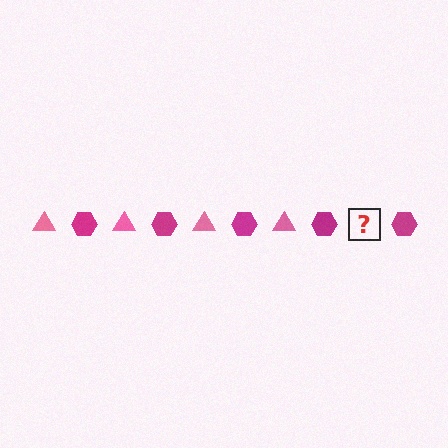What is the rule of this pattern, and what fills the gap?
The rule is that the pattern alternates between pink triangle and magenta hexagon. The gap should be filled with a pink triangle.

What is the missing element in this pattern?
The missing element is a pink triangle.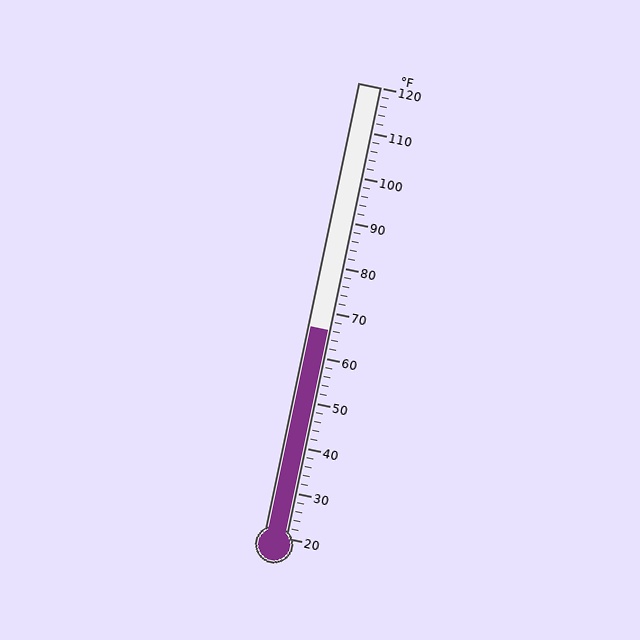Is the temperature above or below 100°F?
The temperature is below 100°F.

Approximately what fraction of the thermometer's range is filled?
The thermometer is filled to approximately 45% of its range.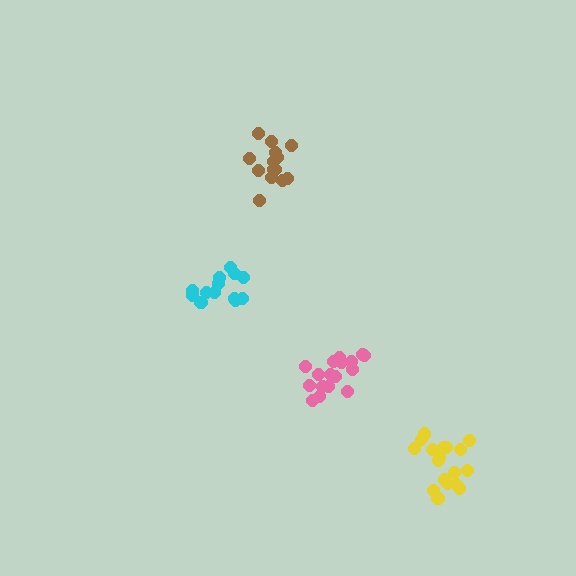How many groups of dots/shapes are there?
There are 4 groups.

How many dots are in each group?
Group 1: 13 dots, Group 2: 14 dots, Group 3: 17 dots, Group 4: 18 dots (62 total).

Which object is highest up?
The brown cluster is topmost.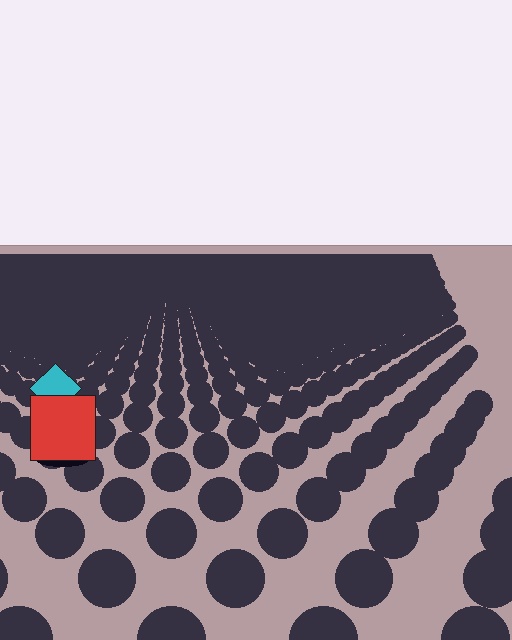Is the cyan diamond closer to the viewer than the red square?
No. The red square is closer — you can tell from the texture gradient: the ground texture is coarser near it.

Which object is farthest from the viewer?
The cyan diamond is farthest from the viewer. It appears smaller and the ground texture around it is denser.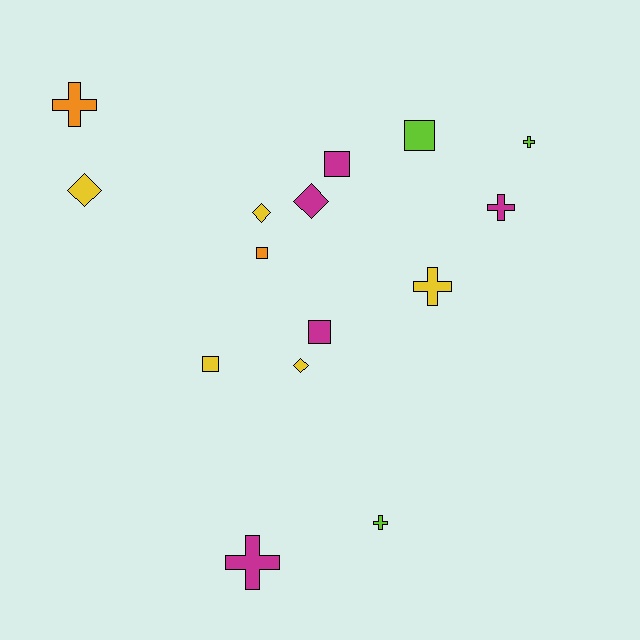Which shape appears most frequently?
Cross, with 6 objects.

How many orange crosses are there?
There is 1 orange cross.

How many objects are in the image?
There are 15 objects.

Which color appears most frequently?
Yellow, with 5 objects.